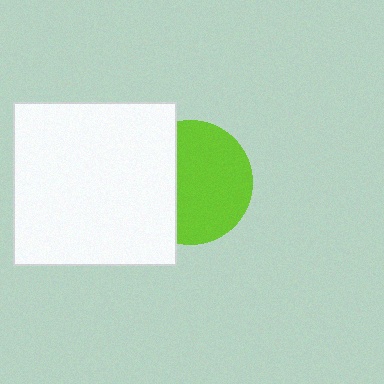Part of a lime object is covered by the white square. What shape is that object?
It is a circle.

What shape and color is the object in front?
The object in front is a white square.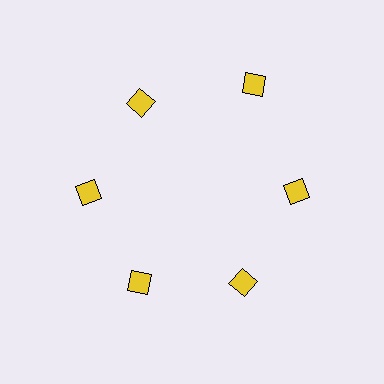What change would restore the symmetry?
The symmetry would be restored by moving it inward, back onto the ring so that all 6 diamonds sit at equal angles and equal distance from the center.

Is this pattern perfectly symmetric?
No. The 6 yellow diamonds are arranged in a ring, but one element near the 1 o'clock position is pushed outward from the center, breaking the 6-fold rotational symmetry.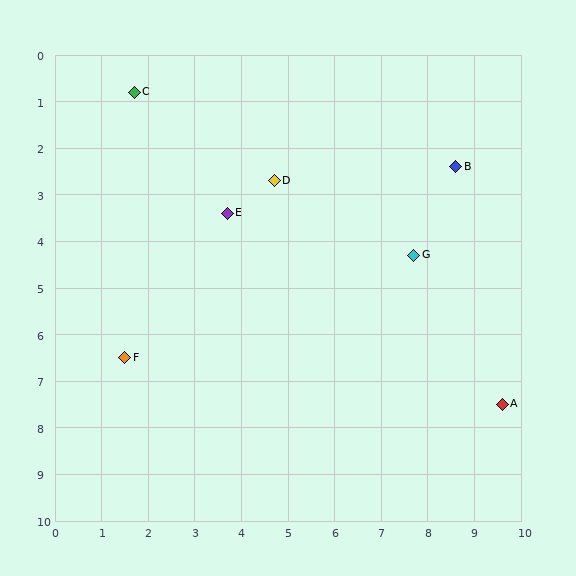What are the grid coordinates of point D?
Point D is at approximately (4.7, 2.7).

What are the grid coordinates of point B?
Point B is at approximately (8.6, 2.4).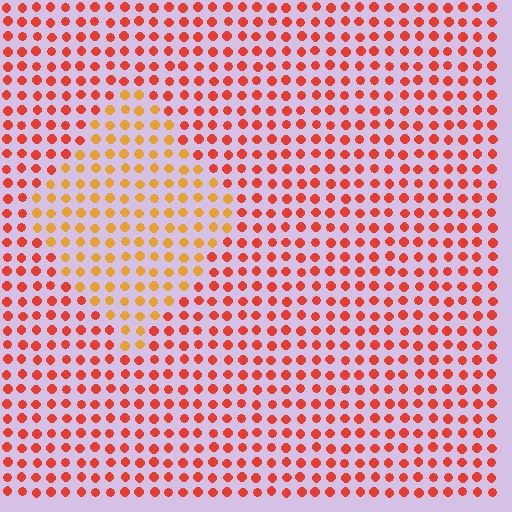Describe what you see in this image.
The image is filled with small red elements in a uniform arrangement. A diamond-shaped region is visible where the elements are tinted to a slightly different hue, forming a subtle color boundary.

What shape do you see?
I see a diamond.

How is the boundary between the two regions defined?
The boundary is defined purely by a slight shift in hue (about 34 degrees). Spacing, size, and orientation are identical on both sides.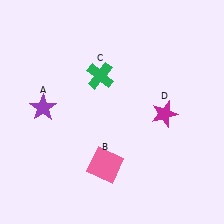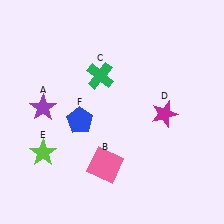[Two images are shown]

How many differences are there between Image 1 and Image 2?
There are 2 differences between the two images.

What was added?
A lime star (E), a blue pentagon (F) were added in Image 2.